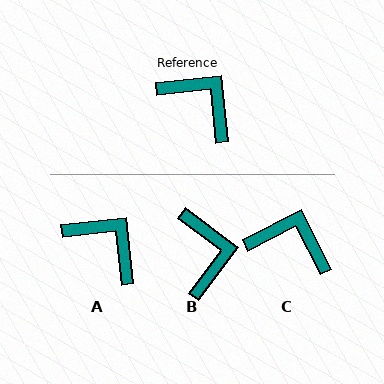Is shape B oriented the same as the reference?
No, it is off by about 43 degrees.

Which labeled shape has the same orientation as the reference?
A.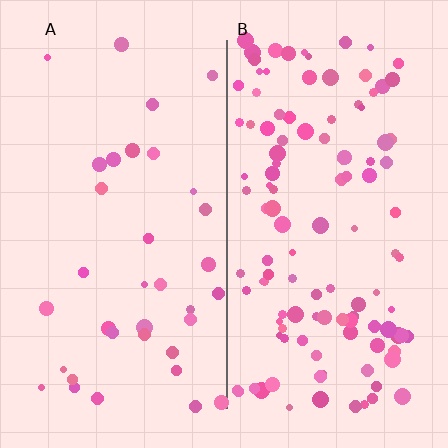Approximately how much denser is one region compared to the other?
Approximately 3.3× — region B over region A.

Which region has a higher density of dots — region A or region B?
B (the right).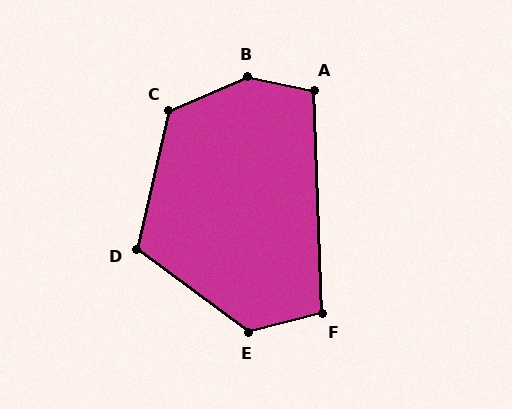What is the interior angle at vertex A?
Approximately 104 degrees (obtuse).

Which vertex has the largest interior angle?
B, at approximately 145 degrees.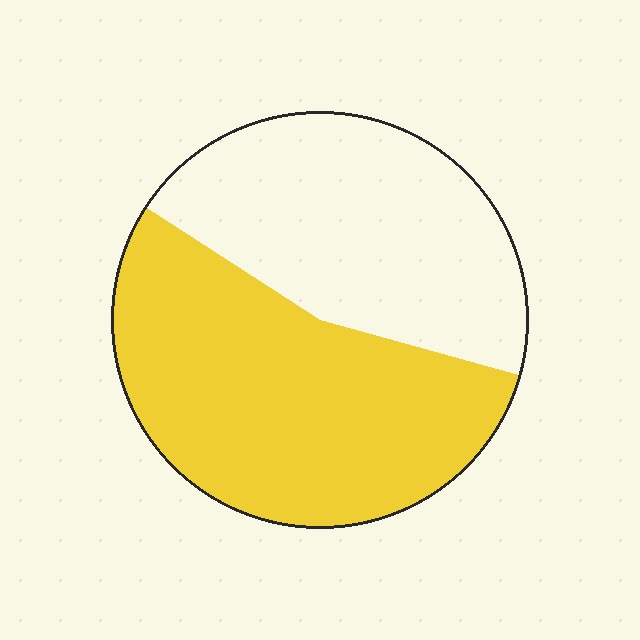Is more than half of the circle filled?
Yes.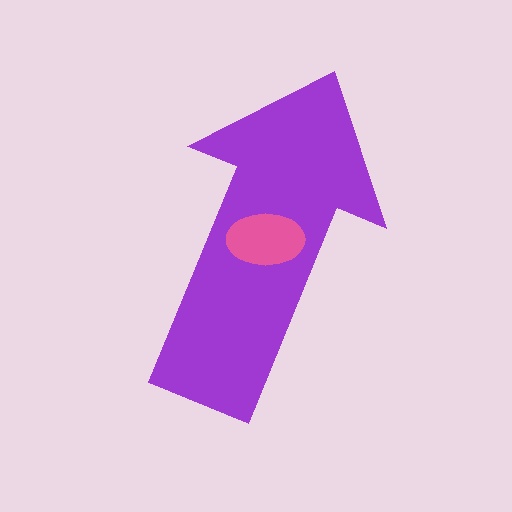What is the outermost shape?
The purple arrow.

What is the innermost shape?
The pink ellipse.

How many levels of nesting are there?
2.